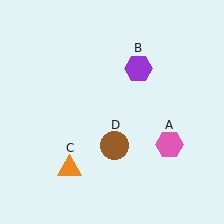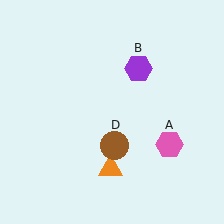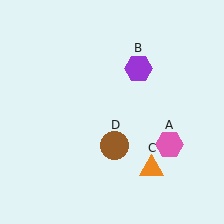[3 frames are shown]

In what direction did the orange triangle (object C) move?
The orange triangle (object C) moved right.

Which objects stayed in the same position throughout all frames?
Pink hexagon (object A) and purple hexagon (object B) and brown circle (object D) remained stationary.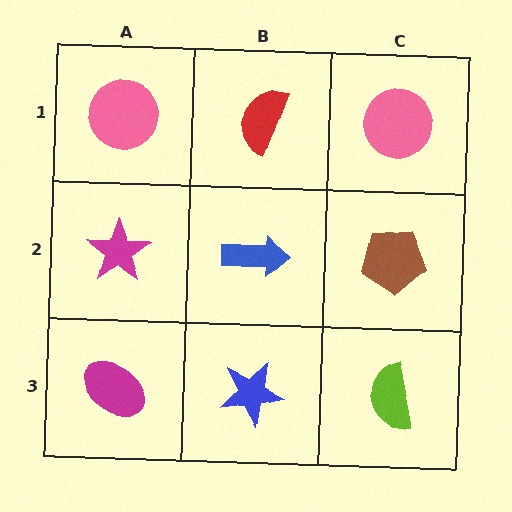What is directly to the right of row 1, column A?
A red semicircle.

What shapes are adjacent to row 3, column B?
A blue arrow (row 2, column B), a magenta ellipse (row 3, column A), a lime semicircle (row 3, column C).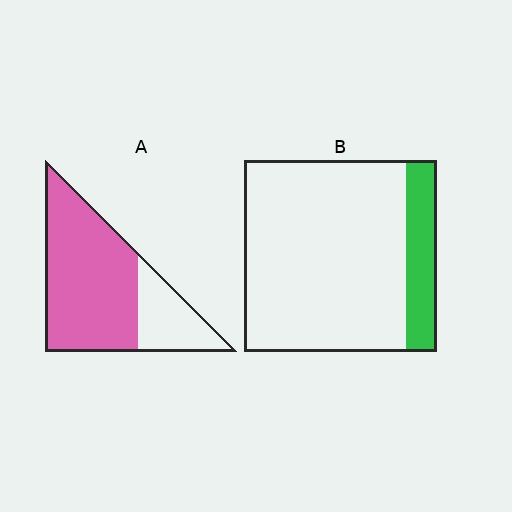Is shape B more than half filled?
No.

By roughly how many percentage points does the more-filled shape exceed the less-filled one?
By roughly 55 percentage points (A over B).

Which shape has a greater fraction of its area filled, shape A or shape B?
Shape A.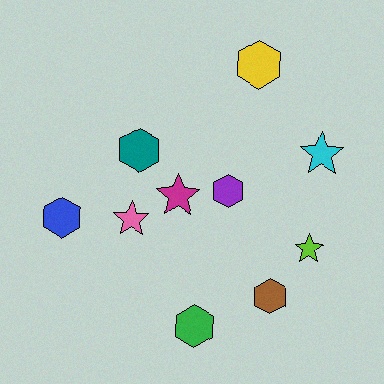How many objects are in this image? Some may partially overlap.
There are 10 objects.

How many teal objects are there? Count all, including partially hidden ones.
There is 1 teal object.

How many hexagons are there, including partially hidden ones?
There are 6 hexagons.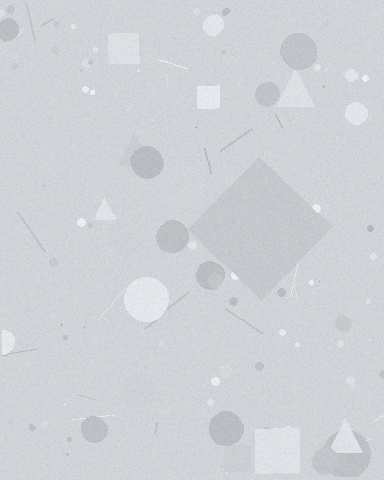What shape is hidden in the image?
A diamond is hidden in the image.